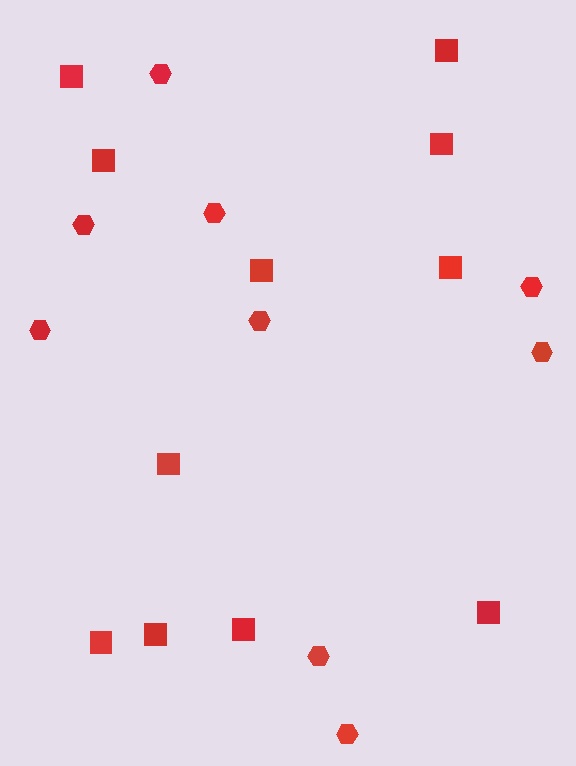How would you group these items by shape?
There are 2 groups: one group of squares (11) and one group of hexagons (9).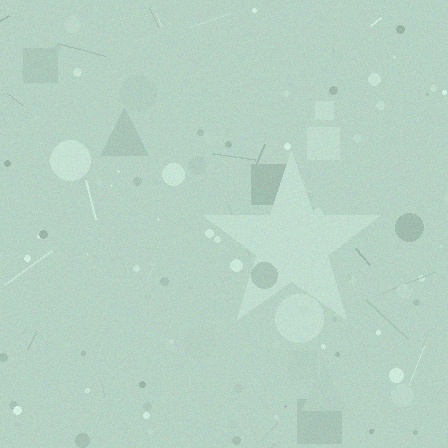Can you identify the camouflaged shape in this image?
The camouflaged shape is a star.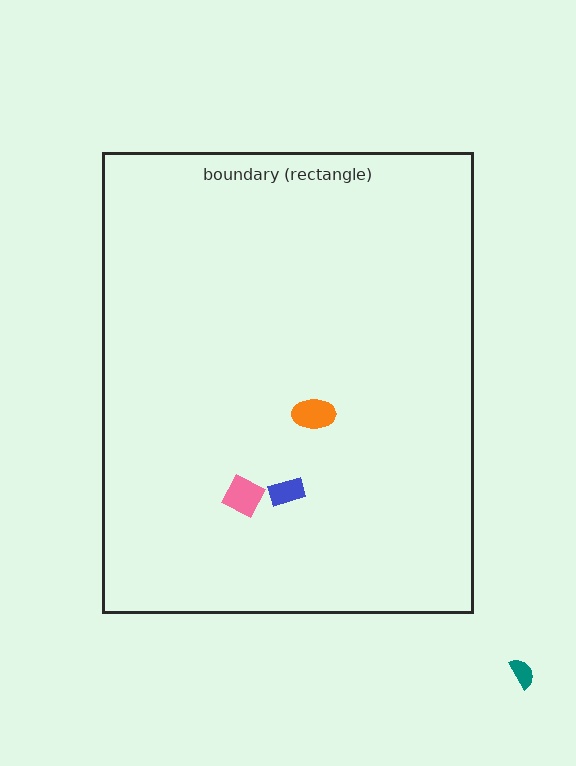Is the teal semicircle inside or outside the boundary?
Outside.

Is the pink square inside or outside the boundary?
Inside.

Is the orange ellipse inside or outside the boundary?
Inside.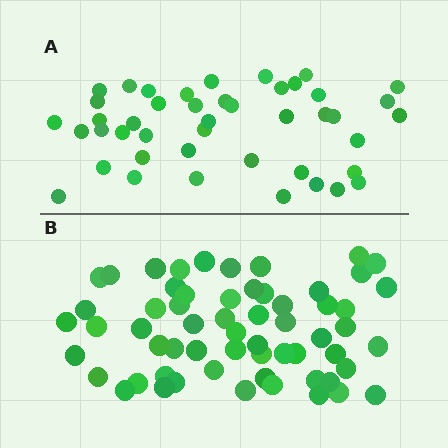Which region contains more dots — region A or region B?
Region B (the bottom region) has more dots.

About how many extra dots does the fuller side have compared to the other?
Region B has approximately 15 more dots than region A.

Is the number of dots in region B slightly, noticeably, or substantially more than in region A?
Region B has noticeably more, but not dramatically so. The ratio is roughly 1.4 to 1.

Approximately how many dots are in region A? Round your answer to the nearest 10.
About 40 dots. (The exact count is 44, which rounds to 40.)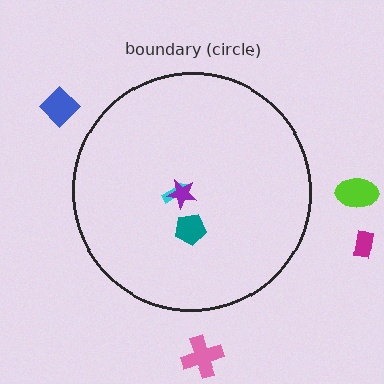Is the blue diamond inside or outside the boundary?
Outside.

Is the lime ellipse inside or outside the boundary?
Outside.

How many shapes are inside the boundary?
3 inside, 4 outside.